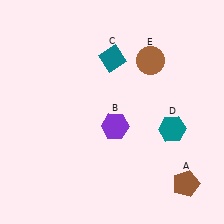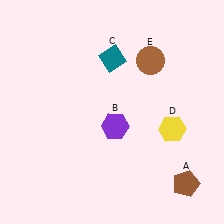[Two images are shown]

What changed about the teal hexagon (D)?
In Image 1, D is teal. In Image 2, it changed to yellow.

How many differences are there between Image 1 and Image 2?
There is 1 difference between the two images.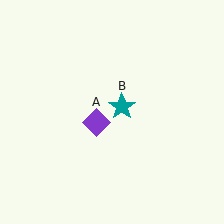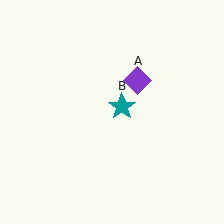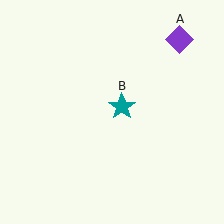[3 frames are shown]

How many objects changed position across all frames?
1 object changed position: purple diamond (object A).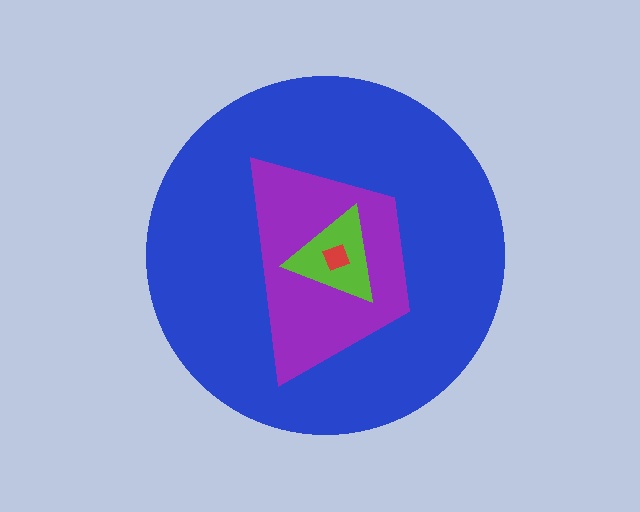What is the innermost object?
The red diamond.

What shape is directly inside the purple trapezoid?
The lime triangle.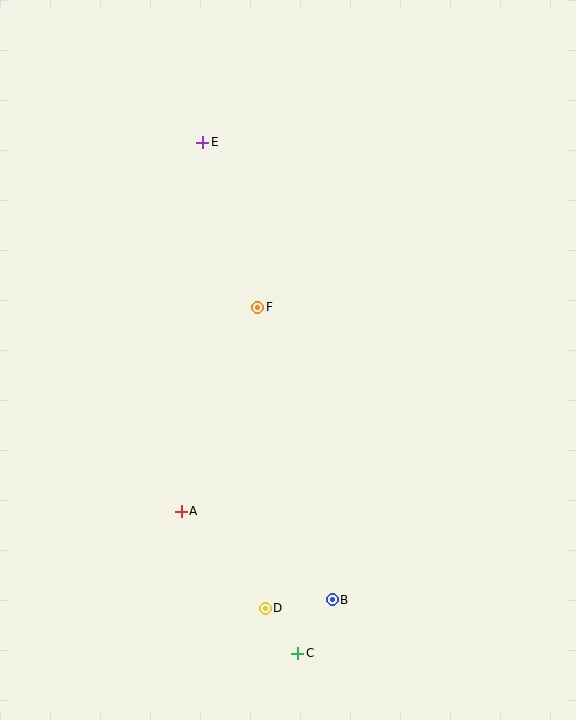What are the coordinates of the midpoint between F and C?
The midpoint between F and C is at (278, 480).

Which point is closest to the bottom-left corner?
Point A is closest to the bottom-left corner.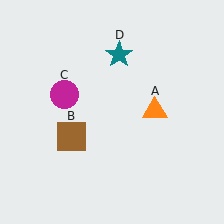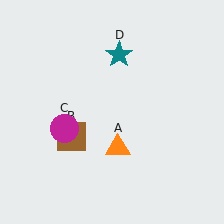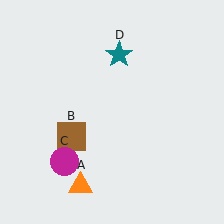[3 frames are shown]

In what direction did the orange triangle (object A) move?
The orange triangle (object A) moved down and to the left.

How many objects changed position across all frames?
2 objects changed position: orange triangle (object A), magenta circle (object C).